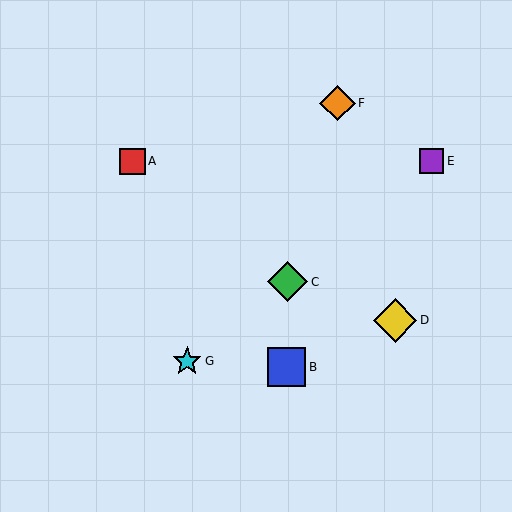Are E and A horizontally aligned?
Yes, both are at y≈161.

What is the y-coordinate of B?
Object B is at y≈367.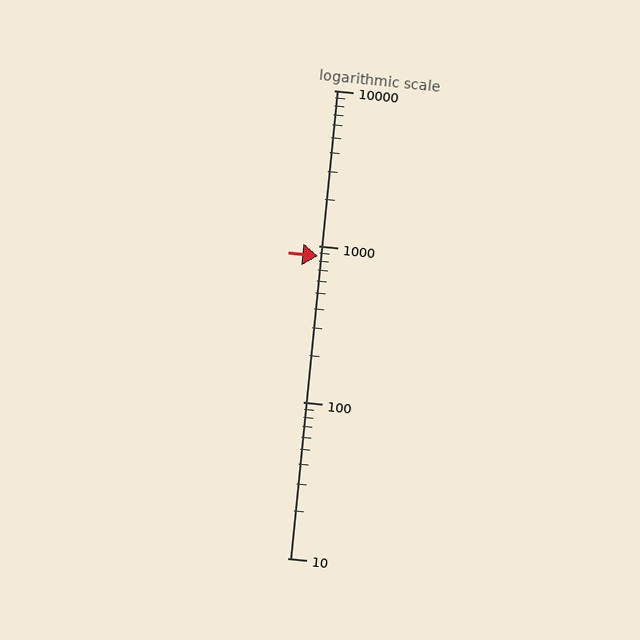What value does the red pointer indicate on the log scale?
The pointer indicates approximately 870.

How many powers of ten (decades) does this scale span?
The scale spans 3 decades, from 10 to 10000.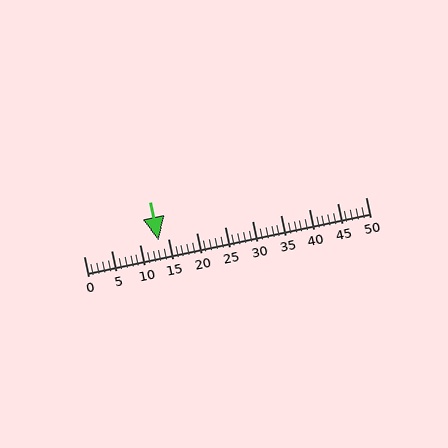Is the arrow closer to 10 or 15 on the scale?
The arrow is closer to 15.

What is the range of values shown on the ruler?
The ruler shows values from 0 to 50.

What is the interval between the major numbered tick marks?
The major tick marks are spaced 5 units apart.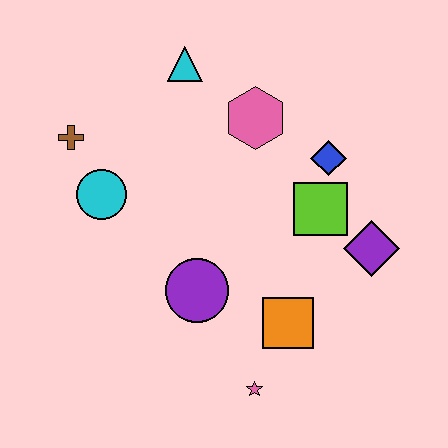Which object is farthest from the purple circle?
The cyan triangle is farthest from the purple circle.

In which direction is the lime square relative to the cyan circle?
The lime square is to the right of the cyan circle.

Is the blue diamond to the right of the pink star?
Yes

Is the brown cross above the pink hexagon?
No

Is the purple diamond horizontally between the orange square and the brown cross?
No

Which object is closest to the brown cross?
The cyan circle is closest to the brown cross.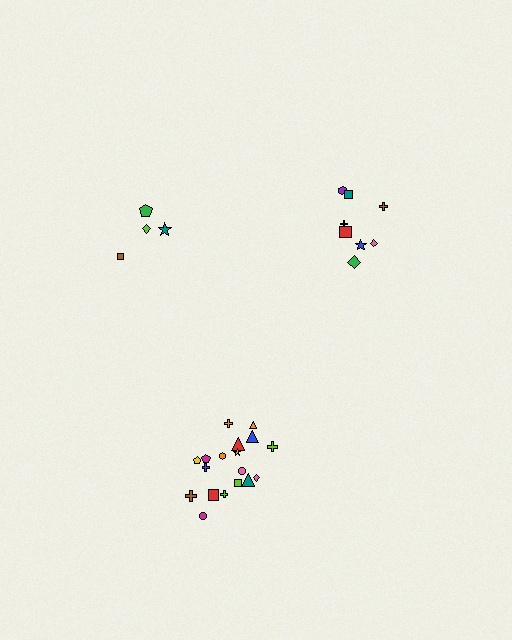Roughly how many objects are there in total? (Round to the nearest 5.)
Roughly 30 objects in total.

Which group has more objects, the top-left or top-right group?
The top-right group.